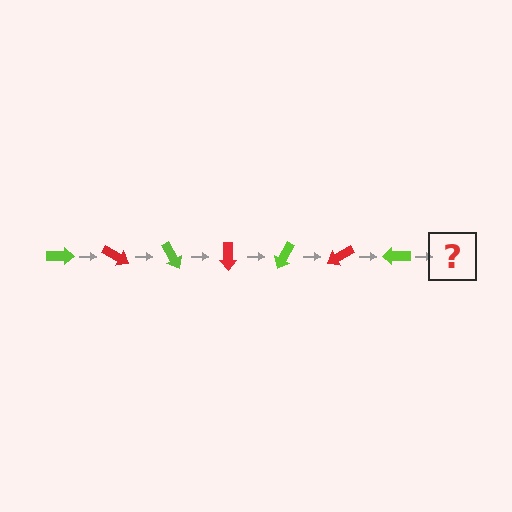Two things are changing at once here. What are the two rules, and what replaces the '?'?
The two rules are that it rotates 30 degrees each step and the color cycles through lime and red. The '?' should be a red arrow, rotated 210 degrees from the start.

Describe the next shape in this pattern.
It should be a red arrow, rotated 210 degrees from the start.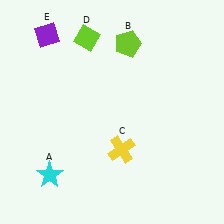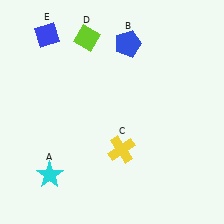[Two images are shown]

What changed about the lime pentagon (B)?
In Image 1, B is lime. In Image 2, it changed to blue.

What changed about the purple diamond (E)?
In Image 1, E is purple. In Image 2, it changed to blue.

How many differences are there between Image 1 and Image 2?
There are 2 differences between the two images.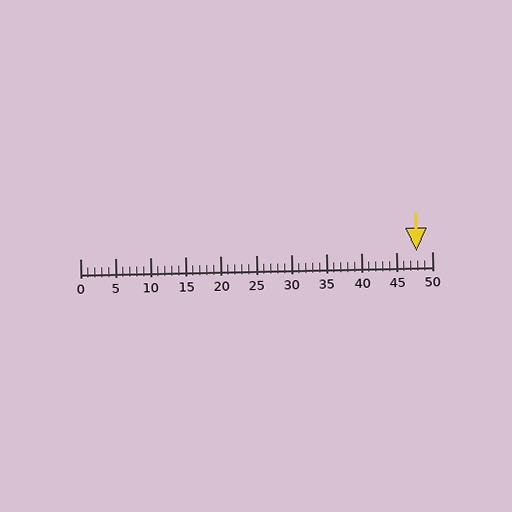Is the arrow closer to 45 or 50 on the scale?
The arrow is closer to 50.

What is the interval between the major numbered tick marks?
The major tick marks are spaced 5 units apart.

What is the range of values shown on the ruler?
The ruler shows values from 0 to 50.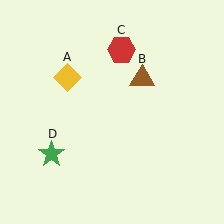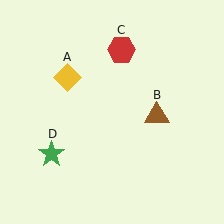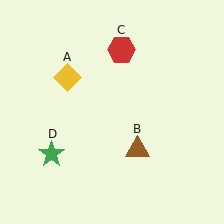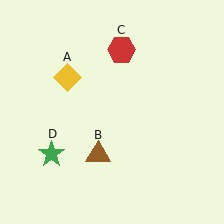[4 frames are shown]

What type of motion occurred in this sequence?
The brown triangle (object B) rotated clockwise around the center of the scene.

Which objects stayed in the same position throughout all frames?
Yellow diamond (object A) and red hexagon (object C) and green star (object D) remained stationary.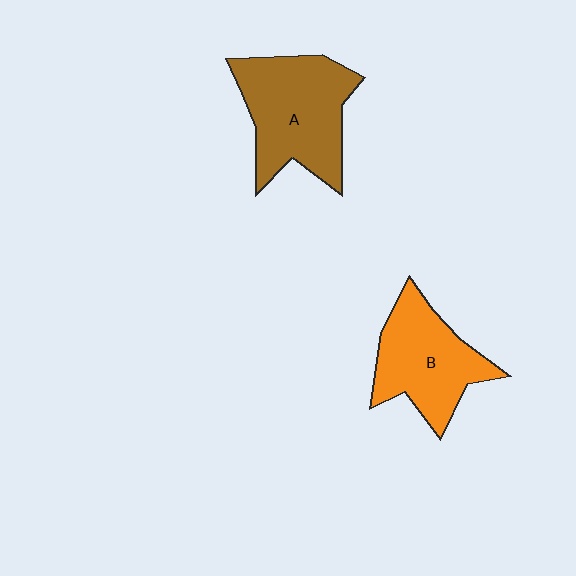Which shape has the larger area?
Shape A (brown).